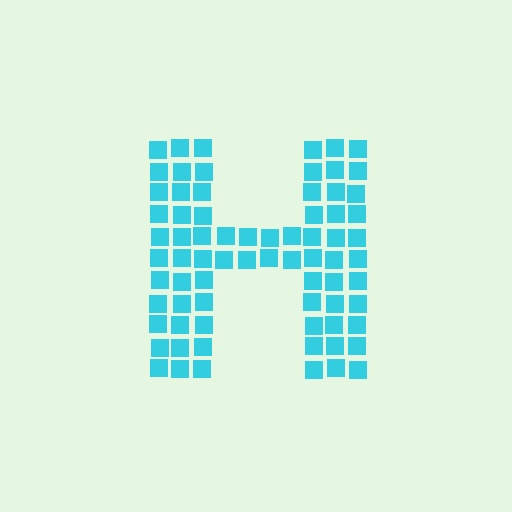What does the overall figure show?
The overall figure shows the letter H.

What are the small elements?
The small elements are squares.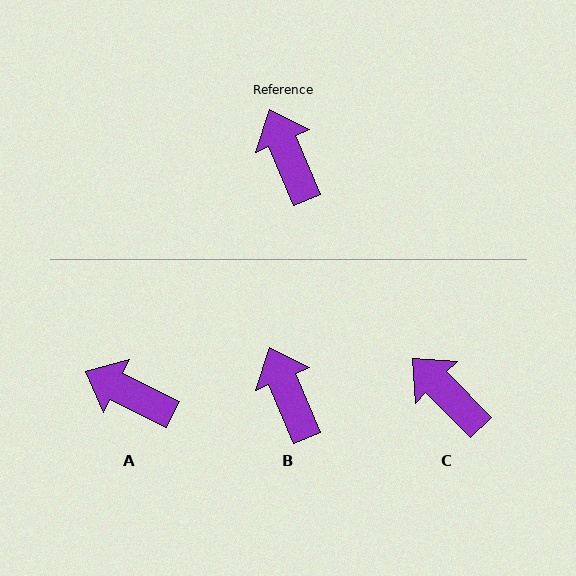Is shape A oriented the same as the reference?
No, it is off by about 41 degrees.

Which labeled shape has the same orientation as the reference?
B.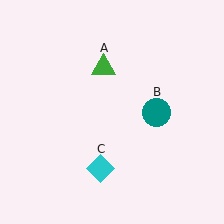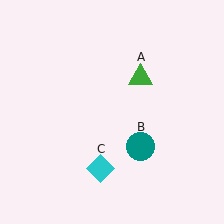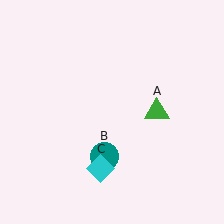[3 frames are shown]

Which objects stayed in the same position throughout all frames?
Cyan diamond (object C) remained stationary.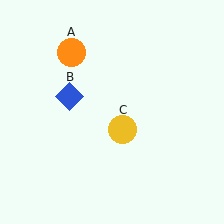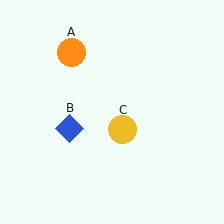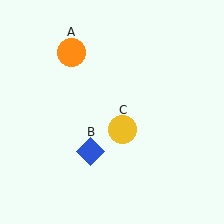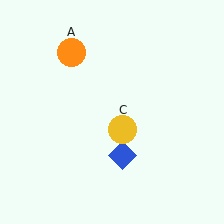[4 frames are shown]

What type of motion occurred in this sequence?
The blue diamond (object B) rotated counterclockwise around the center of the scene.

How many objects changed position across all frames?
1 object changed position: blue diamond (object B).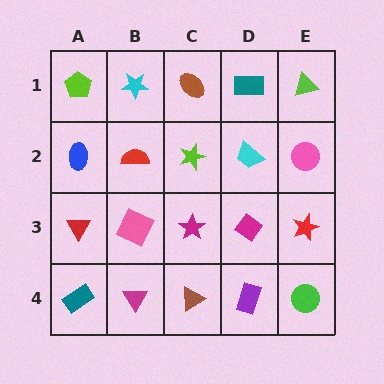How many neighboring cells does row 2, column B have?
4.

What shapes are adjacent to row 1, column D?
A cyan trapezoid (row 2, column D), a brown ellipse (row 1, column C), a lime triangle (row 1, column E).